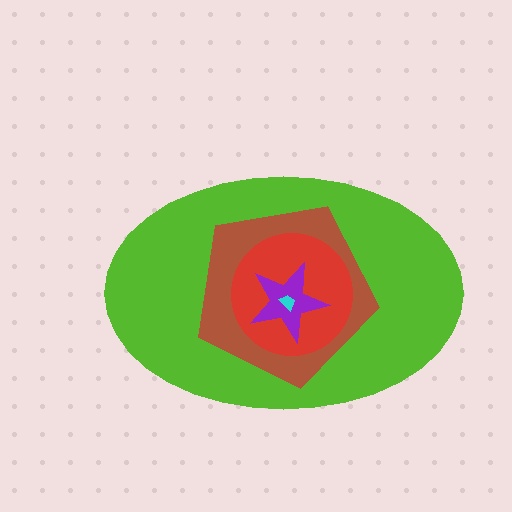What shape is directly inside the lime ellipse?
The brown pentagon.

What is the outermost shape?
The lime ellipse.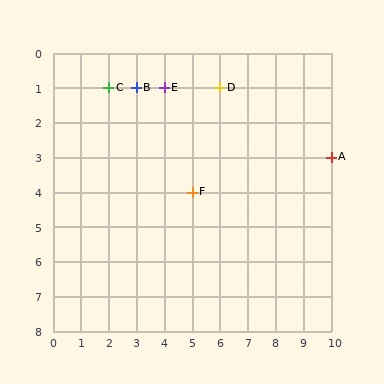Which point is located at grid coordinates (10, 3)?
Point A is at (10, 3).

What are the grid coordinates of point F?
Point F is at grid coordinates (5, 4).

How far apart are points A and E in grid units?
Points A and E are 6 columns and 2 rows apart (about 6.3 grid units diagonally).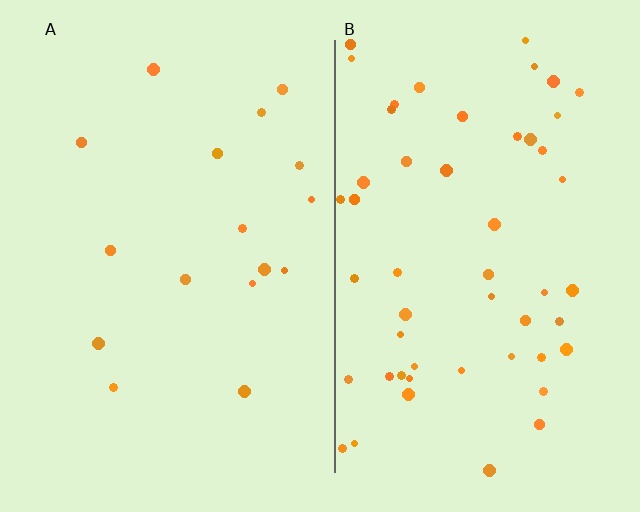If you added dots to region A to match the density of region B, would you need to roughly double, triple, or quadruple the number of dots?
Approximately triple.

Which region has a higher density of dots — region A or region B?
B (the right).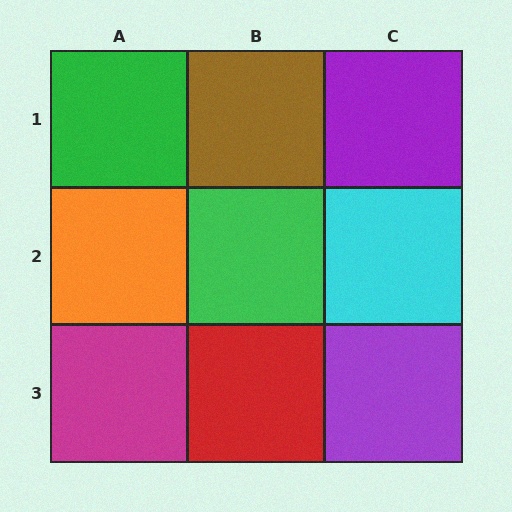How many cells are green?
2 cells are green.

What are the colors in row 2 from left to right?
Orange, green, cyan.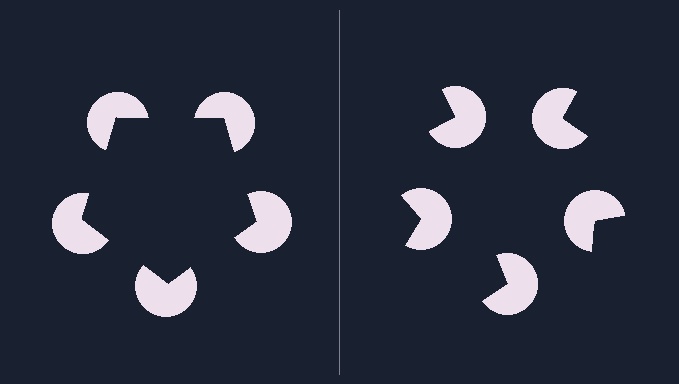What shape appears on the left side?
An illusory pentagon.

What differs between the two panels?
The pac-man discs are positioned identically on both sides; only the wedge orientations differ. On the left they align to a pentagon; on the right they are misaligned.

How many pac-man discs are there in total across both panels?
10 — 5 on each side.